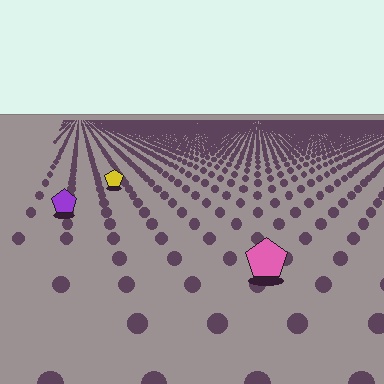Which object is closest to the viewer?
The pink pentagon is closest. The texture marks near it are larger and more spread out.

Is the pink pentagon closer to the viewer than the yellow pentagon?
Yes. The pink pentagon is closer — you can tell from the texture gradient: the ground texture is coarser near it.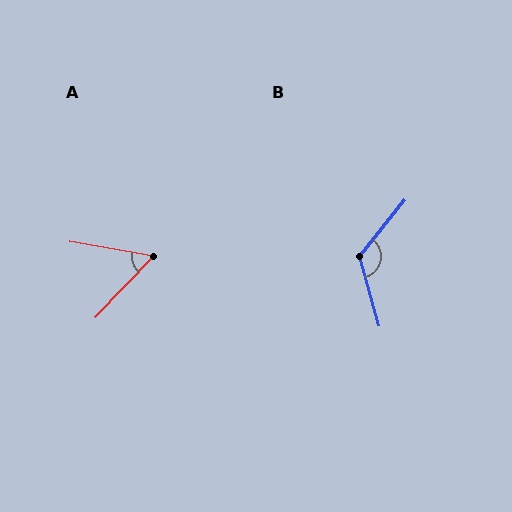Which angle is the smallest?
A, at approximately 57 degrees.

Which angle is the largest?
B, at approximately 125 degrees.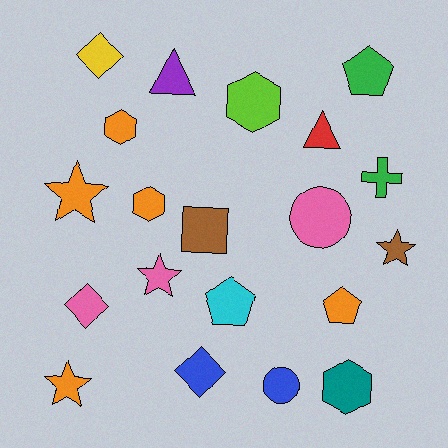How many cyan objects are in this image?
There is 1 cyan object.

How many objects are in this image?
There are 20 objects.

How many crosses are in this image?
There is 1 cross.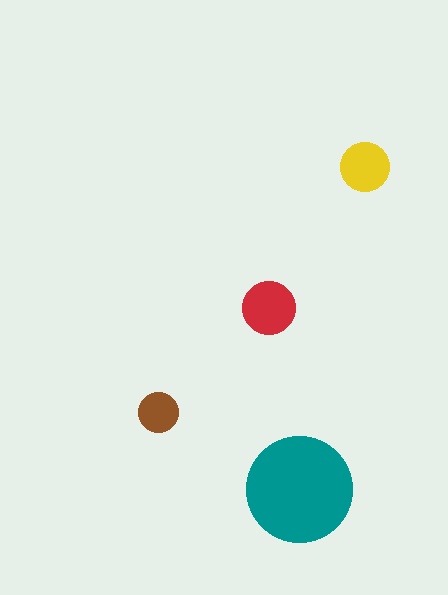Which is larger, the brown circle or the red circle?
The red one.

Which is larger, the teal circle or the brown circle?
The teal one.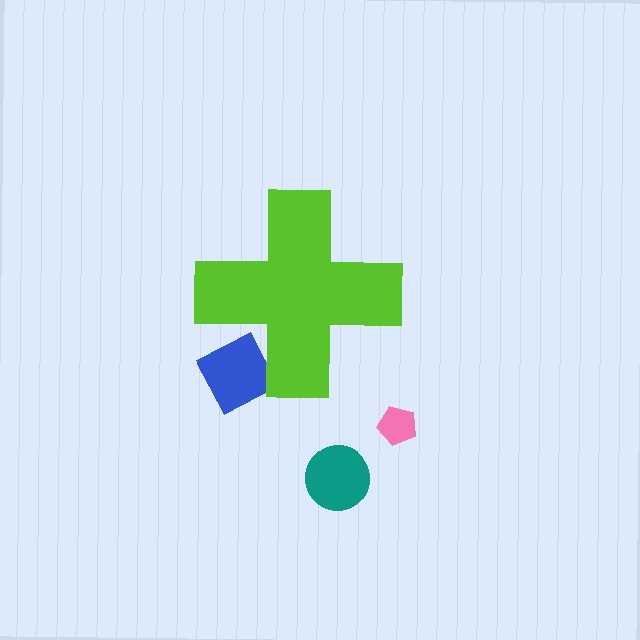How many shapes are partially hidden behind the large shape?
1 shape is partially hidden.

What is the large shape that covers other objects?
A lime cross.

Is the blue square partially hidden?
Yes, the blue square is partially hidden behind the lime cross.